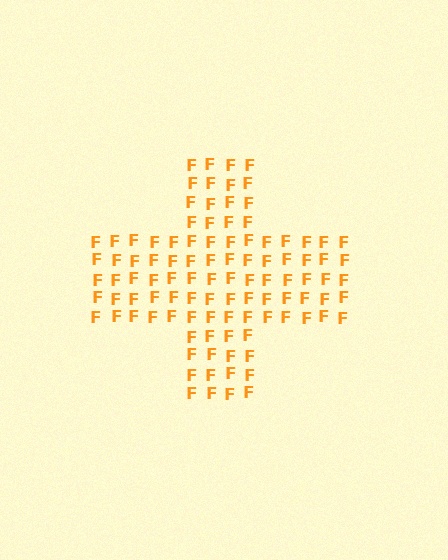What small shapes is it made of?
It is made of small letter F's.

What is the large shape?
The large shape is a cross.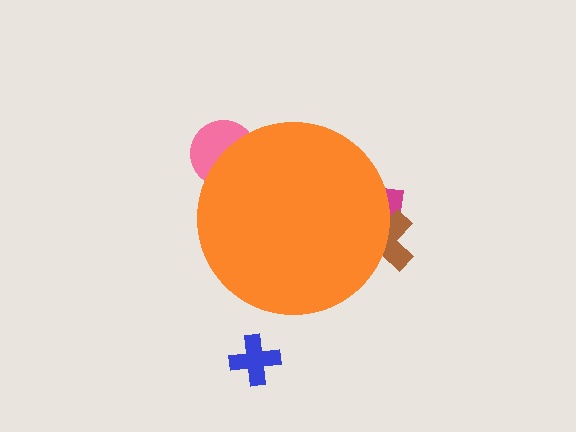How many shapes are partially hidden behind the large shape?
3 shapes are partially hidden.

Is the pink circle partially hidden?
Yes, the pink circle is partially hidden behind the orange circle.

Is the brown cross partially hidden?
Yes, the brown cross is partially hidden behind the orange circle.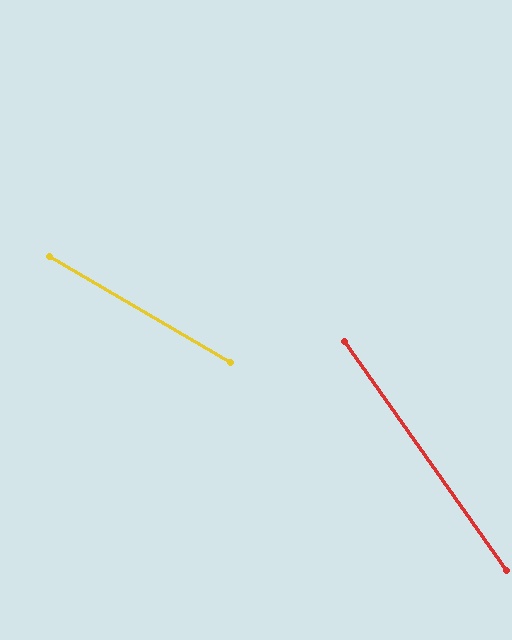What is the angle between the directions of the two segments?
Approximately 24 degrees.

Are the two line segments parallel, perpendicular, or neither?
Neither parallel nor perpendicular — they differ by about 24°.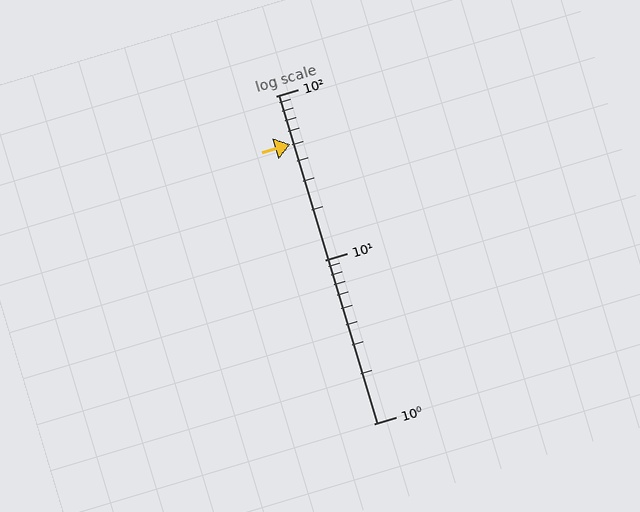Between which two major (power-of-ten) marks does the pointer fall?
The pointer is between 10 and 100.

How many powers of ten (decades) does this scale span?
The scale spans 2 decades, from 1 to 100.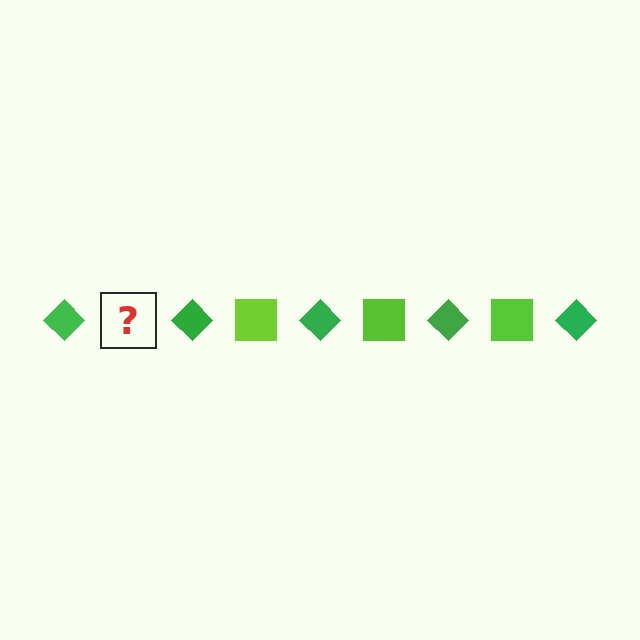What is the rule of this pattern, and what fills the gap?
The rule is that the pattern alternates between green diamond and lime square. The gap should be filled with a lime square.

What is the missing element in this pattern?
The missing element is a lime square.